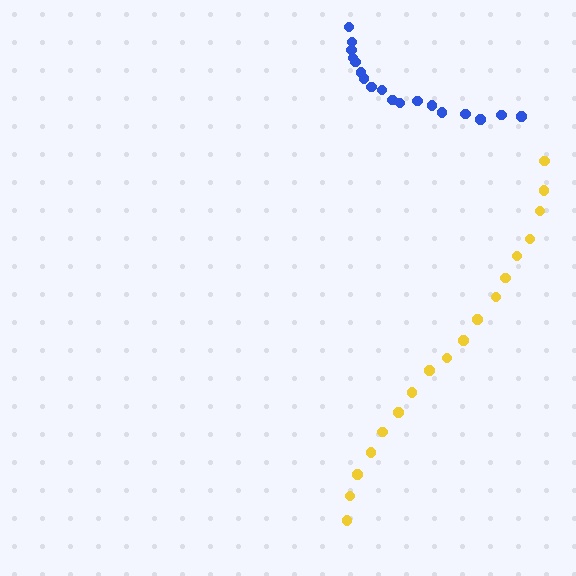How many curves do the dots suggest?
There are 2 distinct paths.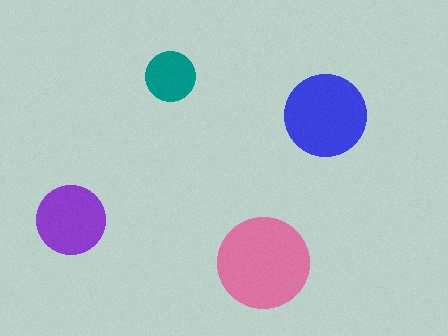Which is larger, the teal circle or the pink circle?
The pink one.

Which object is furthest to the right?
The blue circle is rightmost.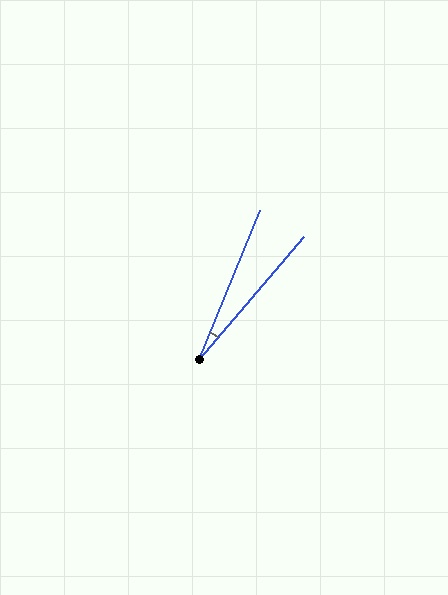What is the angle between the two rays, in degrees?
Approximately 18 degrees.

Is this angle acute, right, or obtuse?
It is acute.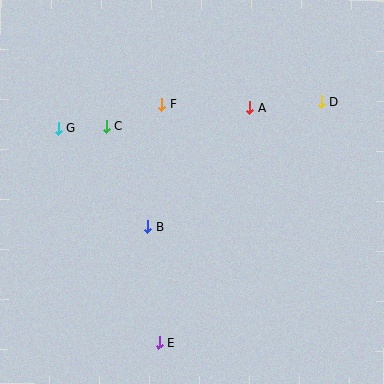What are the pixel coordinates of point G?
Point G is at (58, 128).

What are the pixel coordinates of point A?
Point A is at (250, 108).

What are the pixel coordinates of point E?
Point E is at (159, 343).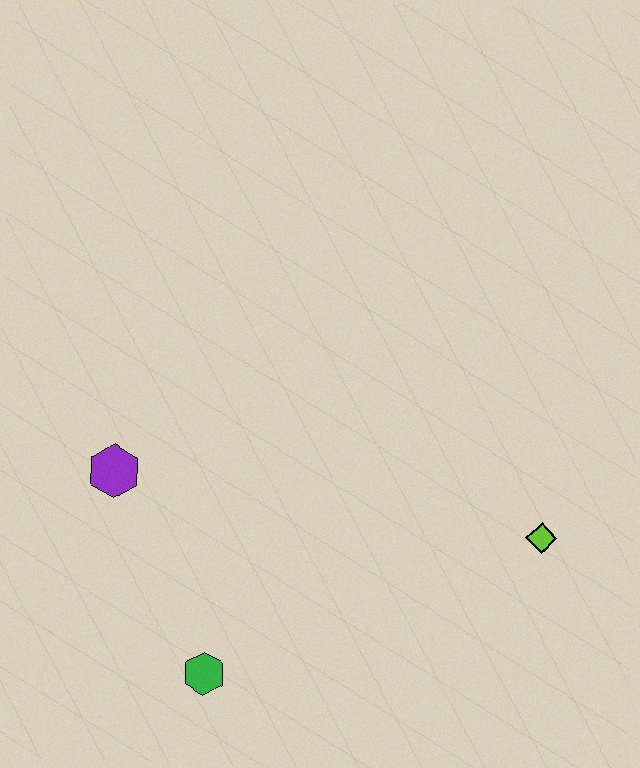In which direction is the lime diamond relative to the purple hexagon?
The lime diamond is to the right of the purple hexagon.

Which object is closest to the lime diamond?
The green hexagon is closest to the lime diamond.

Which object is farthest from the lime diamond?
The purple hexagon is farthest from the lime diamond.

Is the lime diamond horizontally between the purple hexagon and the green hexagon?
No